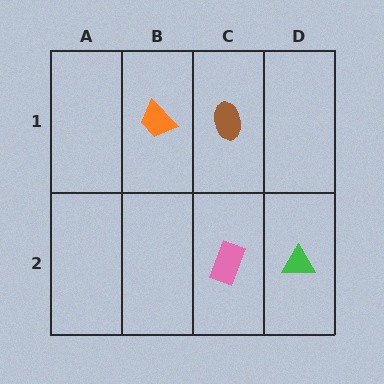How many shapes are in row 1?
2 shapes.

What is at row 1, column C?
A brown ellipse.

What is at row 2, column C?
A pink rectangle.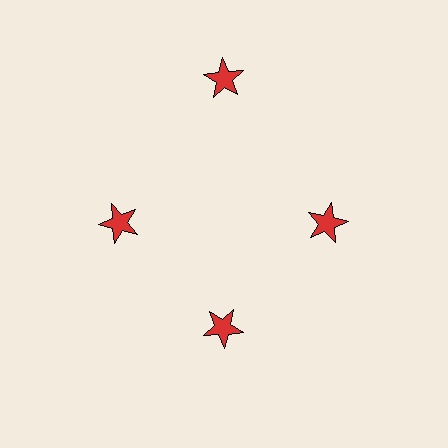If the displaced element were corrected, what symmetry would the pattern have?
It would have 4-fold rotational symmetry — the pattern would map onto itself every 90 degrees.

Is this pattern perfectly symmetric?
No. The 4 red stars are arranged in a ring, but one element near the 12 o'clock position is pushed outward from the center, breaking the 4-fold rotational symmetry.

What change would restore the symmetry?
The symmetry would be restored by moving it inward, back onto the ring so that all 4 stars sit at equal angles and equal distance from the center.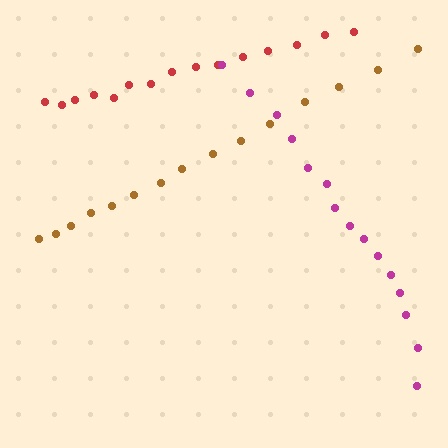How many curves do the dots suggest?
There are 3 distinct paths.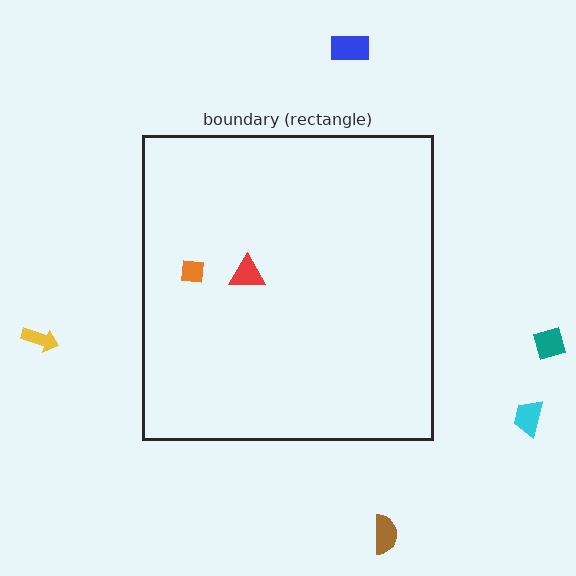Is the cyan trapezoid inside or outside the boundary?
Outside.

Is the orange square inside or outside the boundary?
Inside.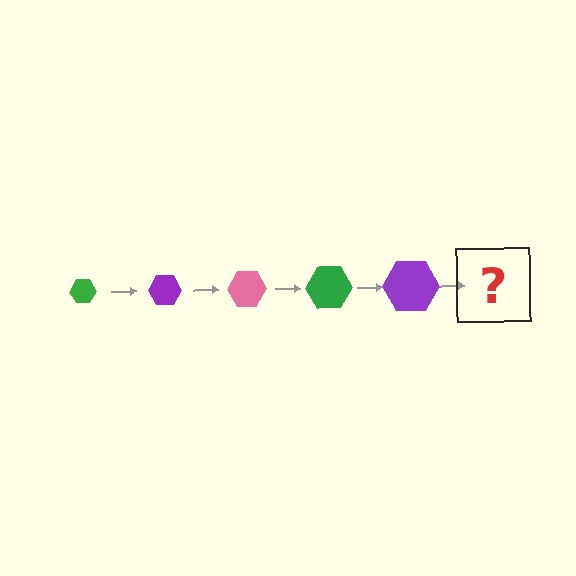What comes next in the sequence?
The next element should be a pink hexagon, larger than the previous one.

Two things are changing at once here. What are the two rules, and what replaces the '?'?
The two rules are that the hexagon grows larger each step and the color cycles through green, purple, and pink. The '?' should be a pink hexagon, larger than the previous one.